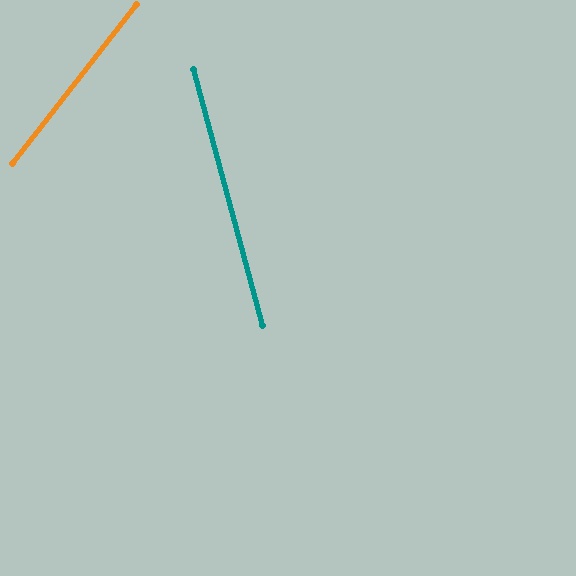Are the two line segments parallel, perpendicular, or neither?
Neither parallel nor perpendicular — they differ by about 53°.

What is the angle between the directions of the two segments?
Approximately 53 degrees.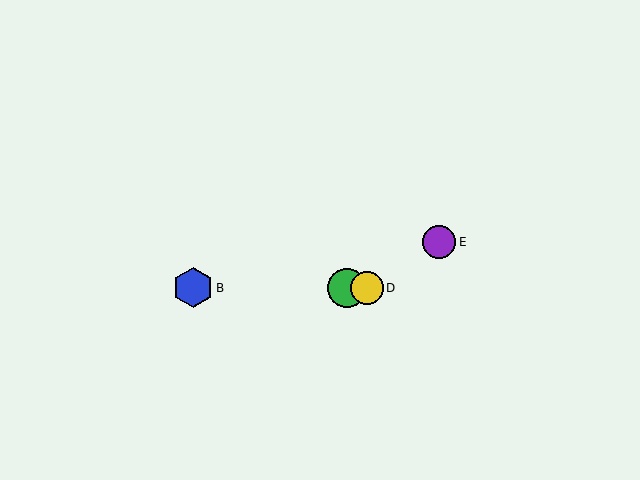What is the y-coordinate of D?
Object D is at y≈288.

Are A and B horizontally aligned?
Yes, both are at y≈288.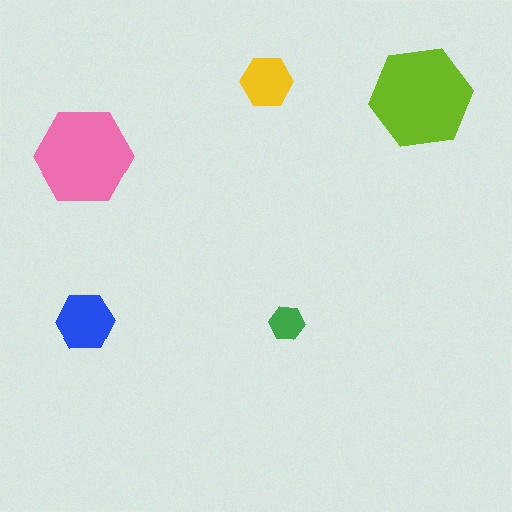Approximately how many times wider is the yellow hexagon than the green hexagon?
About 1.5 times wider.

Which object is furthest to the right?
The lime hexagon is rightmost.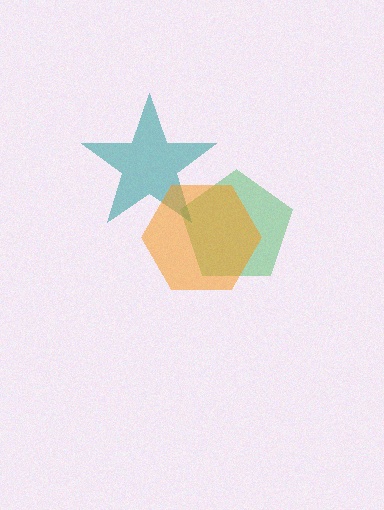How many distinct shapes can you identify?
There are 3 distinct shapes: a green pentagon, a teal star, an orange hexagon.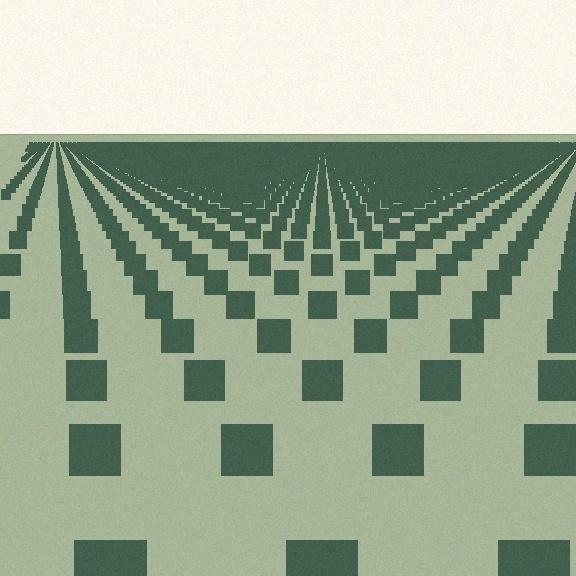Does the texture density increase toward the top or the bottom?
Density increases toward the top.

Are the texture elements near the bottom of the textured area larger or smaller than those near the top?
Larger. Near the bottom, elements are closer to the viewer and appear at a bigger on-screen size.